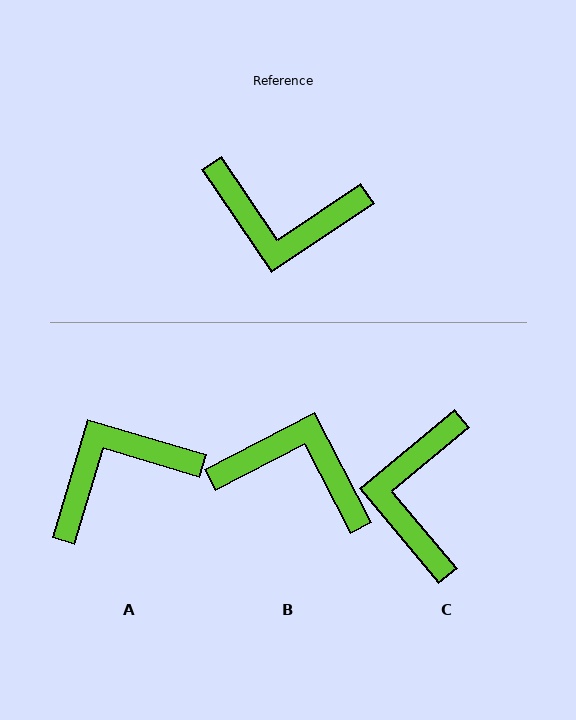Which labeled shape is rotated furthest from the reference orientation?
B, about 173 degrees away.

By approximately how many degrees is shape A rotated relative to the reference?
Approximately 141 degrees clockwise.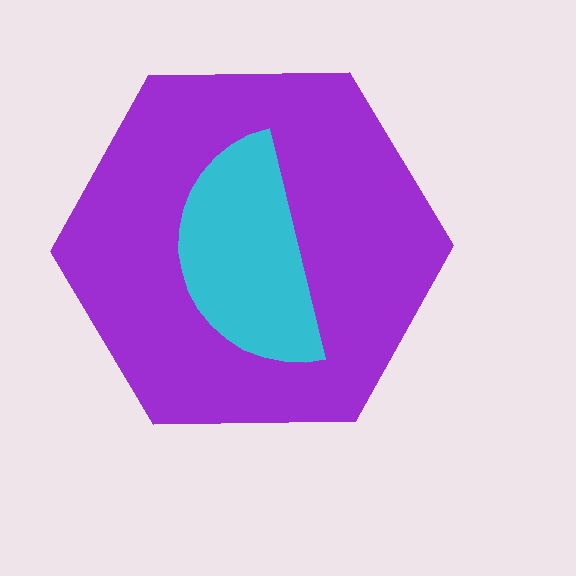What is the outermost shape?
The purple hexagon.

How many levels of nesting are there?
2.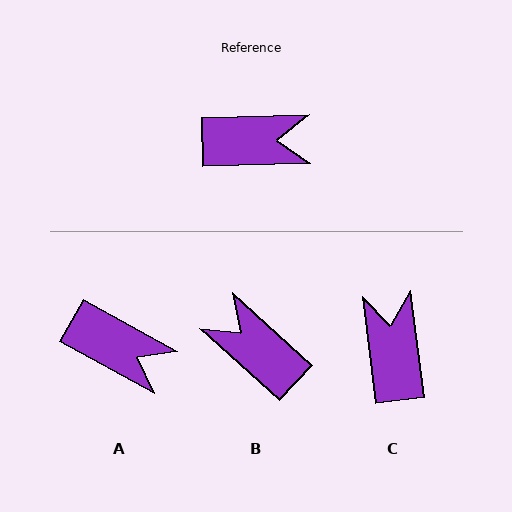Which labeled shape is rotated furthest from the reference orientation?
B, about 136 degrees away.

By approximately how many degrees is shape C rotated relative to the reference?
Approximately 95 degrees counter-clockwise.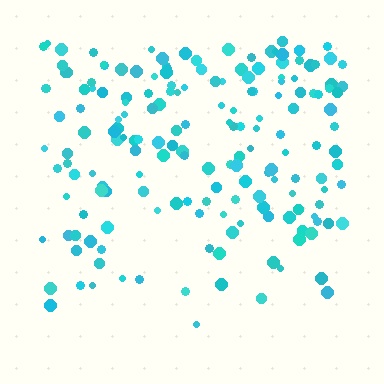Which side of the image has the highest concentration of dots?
The top.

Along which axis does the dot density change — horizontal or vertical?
Vertical.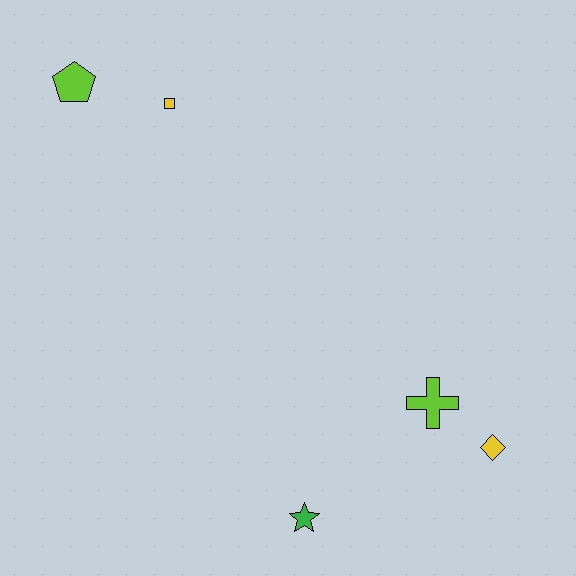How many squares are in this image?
There is 1 square.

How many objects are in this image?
There are 5 objects.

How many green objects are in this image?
There is 1 green object.